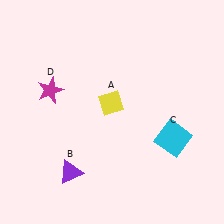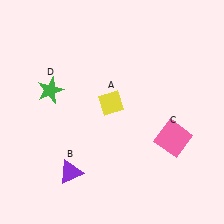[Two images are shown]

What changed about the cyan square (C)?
In Image 1, C is cyan. In Image 2, it changed to pink.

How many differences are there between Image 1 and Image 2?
There are 2 differences between the two images.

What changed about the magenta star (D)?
In Image 1, D is magenta. In Image 2, it changed to green.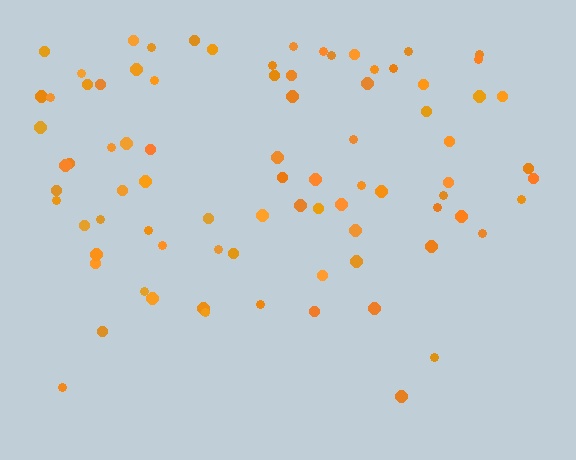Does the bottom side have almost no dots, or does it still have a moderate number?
Still a moderate number, just noticeably fewer than the top.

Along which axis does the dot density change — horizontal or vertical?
Vertical.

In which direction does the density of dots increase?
From bottom to top, with the top side densest.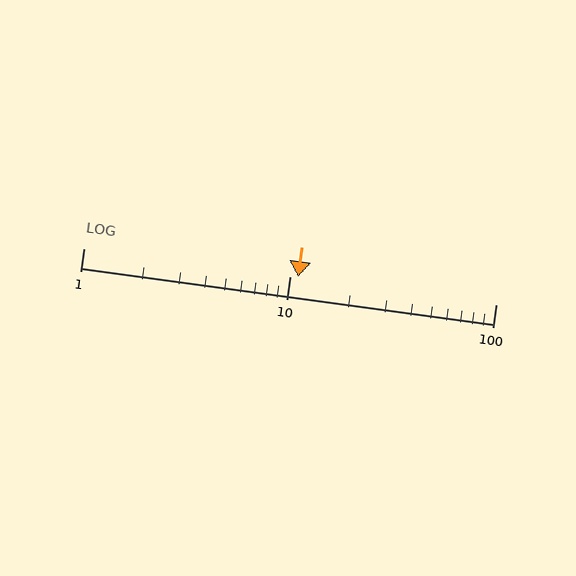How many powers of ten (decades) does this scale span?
The scale spans 2 decades, from 1 to 100.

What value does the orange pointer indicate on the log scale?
The pointer indicates approximately 11.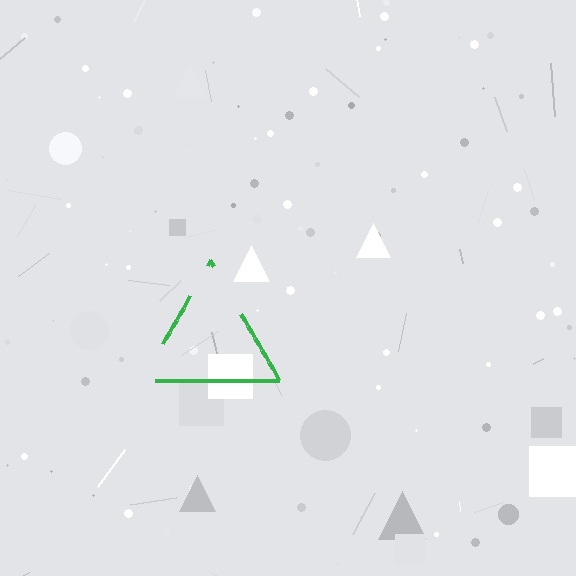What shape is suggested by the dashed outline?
The dashed outline suggests a triangle.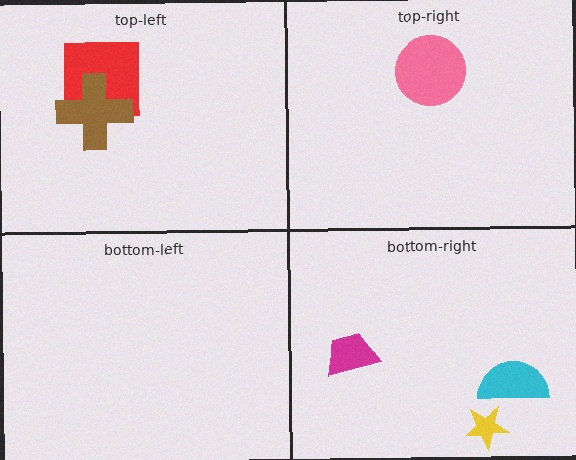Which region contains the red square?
The top-left region.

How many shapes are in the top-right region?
1.